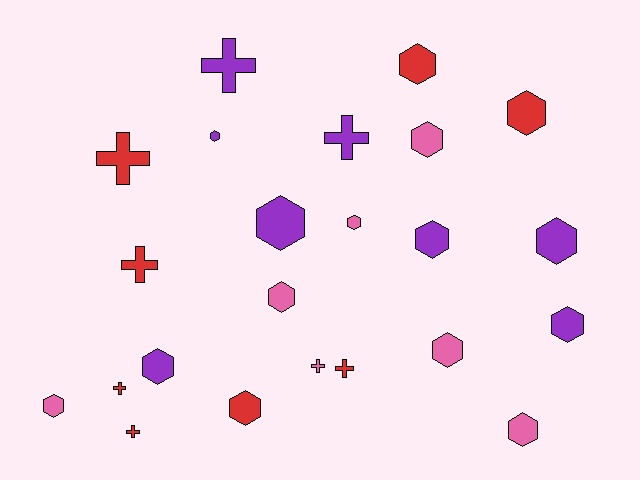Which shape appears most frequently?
Hexagon, with 15 objects.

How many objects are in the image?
There are 23 objects.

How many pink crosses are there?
There is 1 pink cross.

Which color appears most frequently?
Red, with 8 objects.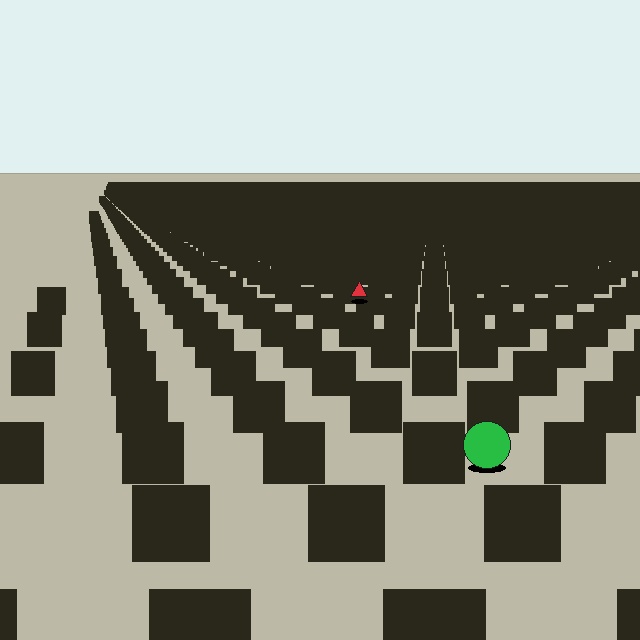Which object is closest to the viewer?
The green circle is closest. The texture marks near it are larger and more spread out.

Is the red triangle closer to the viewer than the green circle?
No. The green circle is closer — you can tell from the texture gradient: the ground texture is coarser near it.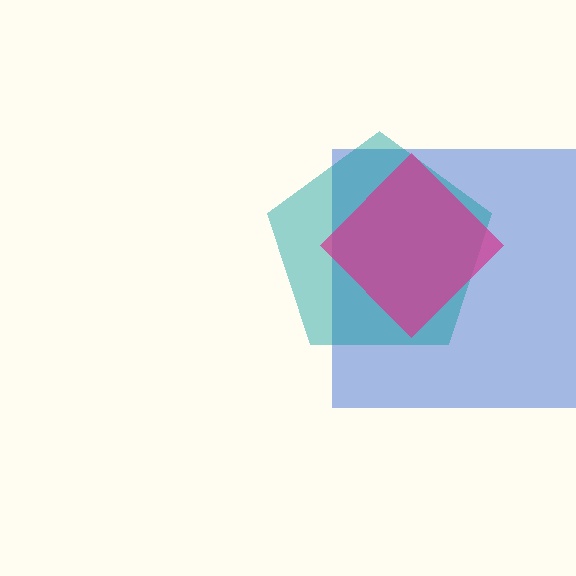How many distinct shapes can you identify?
There are 3 distinct shapes: a blue square, a teal pentagon, a magenta diamond.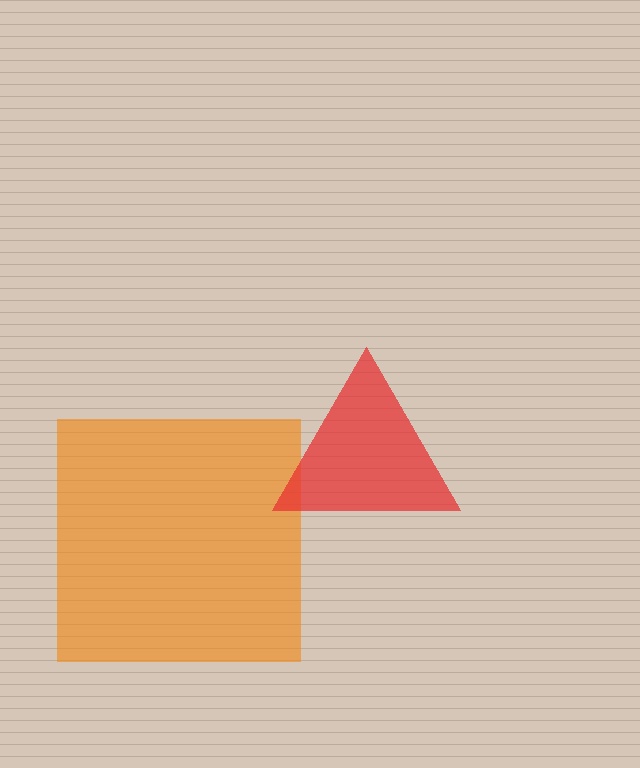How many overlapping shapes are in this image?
There are 2 overlapping shapes in the image.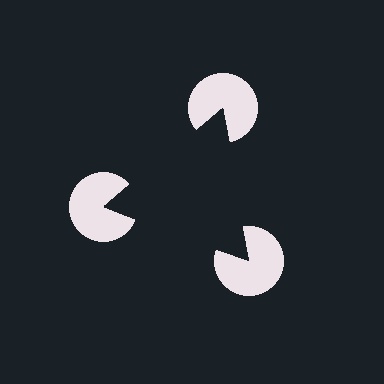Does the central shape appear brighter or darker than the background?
It typically appears slightly darker than the background, even though no actual brightness change is drawn.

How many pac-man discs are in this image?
There are 3 — one at each vertex of the illusory triangle.